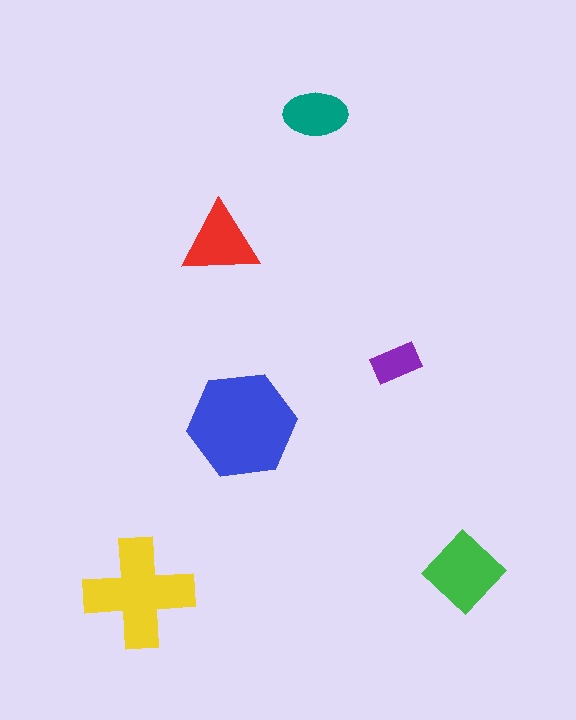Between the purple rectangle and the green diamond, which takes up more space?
The green diamond.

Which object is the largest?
The blue hexagon.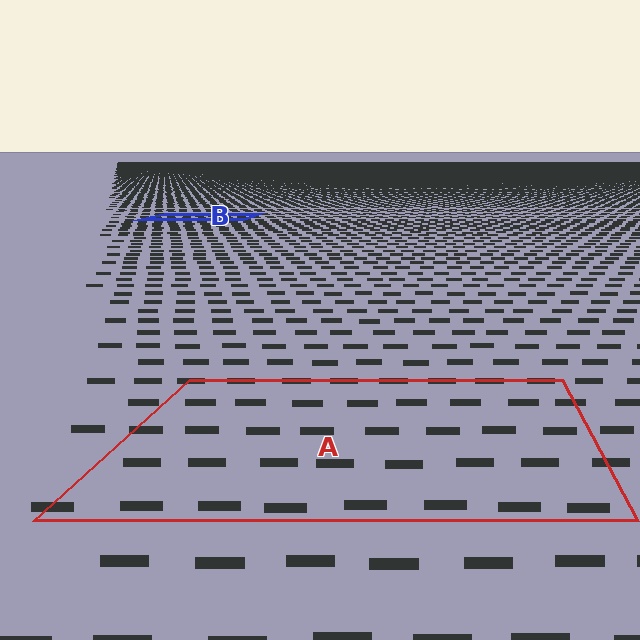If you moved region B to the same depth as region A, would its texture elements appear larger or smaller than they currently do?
They would appear larger. At a closer depth, the same texture elements are projected at a bigger on-screen size.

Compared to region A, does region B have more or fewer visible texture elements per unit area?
Region B has more texture elements per unit area — they are packed more densely because it is farther away.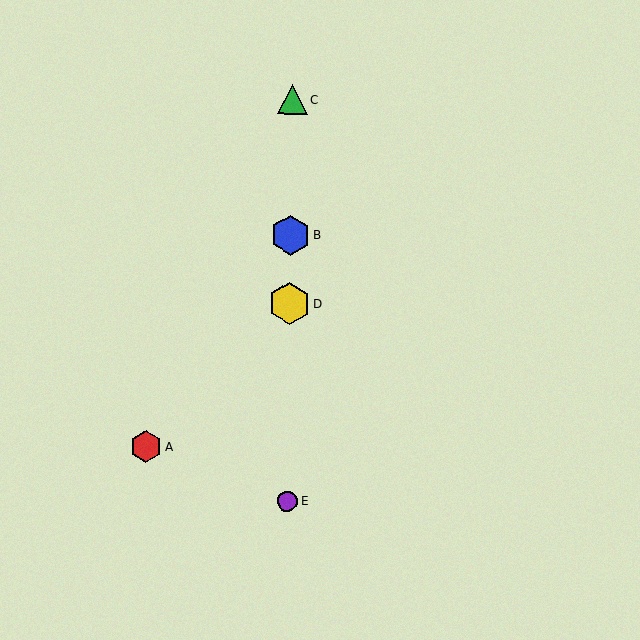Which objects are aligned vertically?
Objects B, C, D, E are aligned vertically.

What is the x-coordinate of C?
Object C is at x≈292.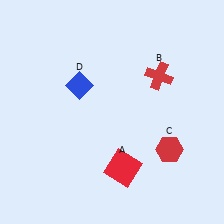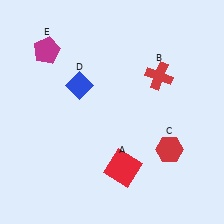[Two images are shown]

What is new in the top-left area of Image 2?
A magenta pentagon (E) was added in the top-left area of Image 2.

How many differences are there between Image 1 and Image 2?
There is 1 difference between the two images.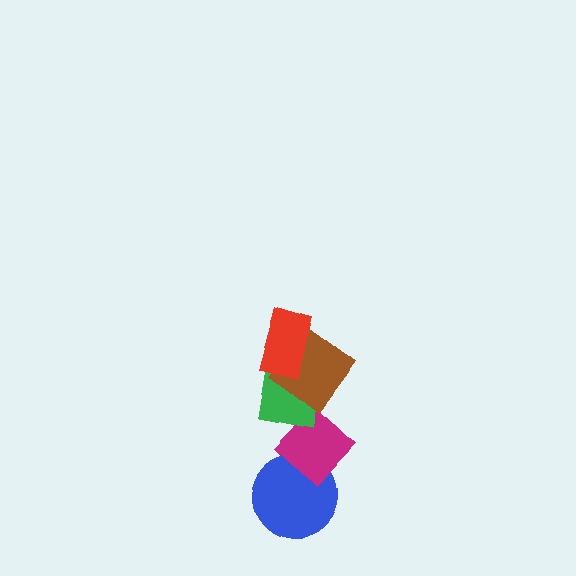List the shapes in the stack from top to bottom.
From top to bottom: the red rectangle, the brown diamond, the green square, the magenta diamond, the blue circle.